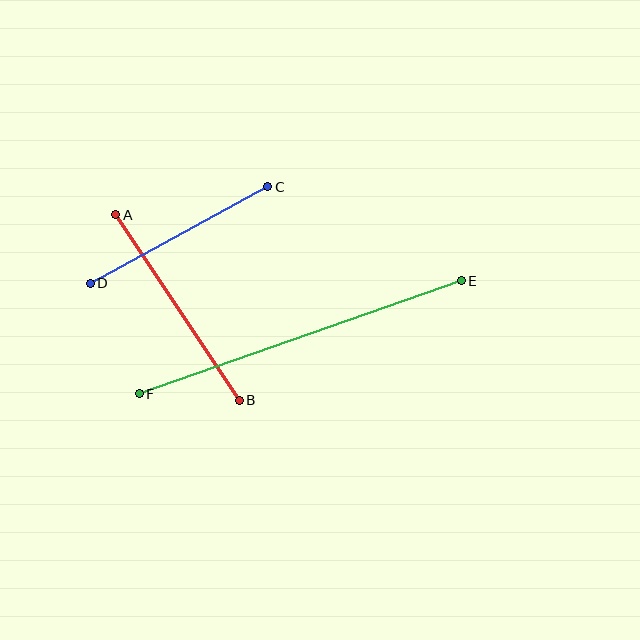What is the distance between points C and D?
The distance is approximately 202 pixels.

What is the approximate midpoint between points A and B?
The midpoint is at approximately (178, 308) pixels.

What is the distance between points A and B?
The distance is approximately 223 pixels.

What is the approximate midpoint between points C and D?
The midpoint is at approximately (179, 235) pixels.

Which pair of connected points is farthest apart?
Points E and F are farthest apart.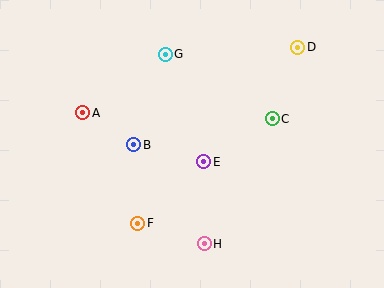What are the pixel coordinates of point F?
Point F is at (138, 223).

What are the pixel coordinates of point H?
Point H is at (204, 244).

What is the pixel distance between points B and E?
The distance between B and E is 72 pixels.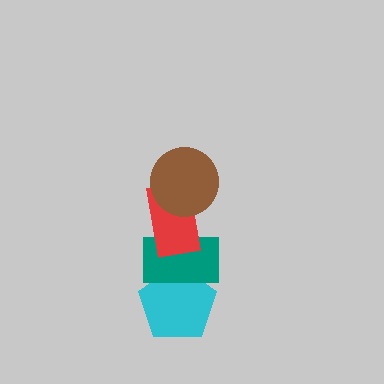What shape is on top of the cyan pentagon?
The teal rectangle is on top of the cyan pentagon.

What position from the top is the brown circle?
The brown circle is 1st from the top.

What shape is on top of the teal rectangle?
The red rectangle is on top of the teal rectangle.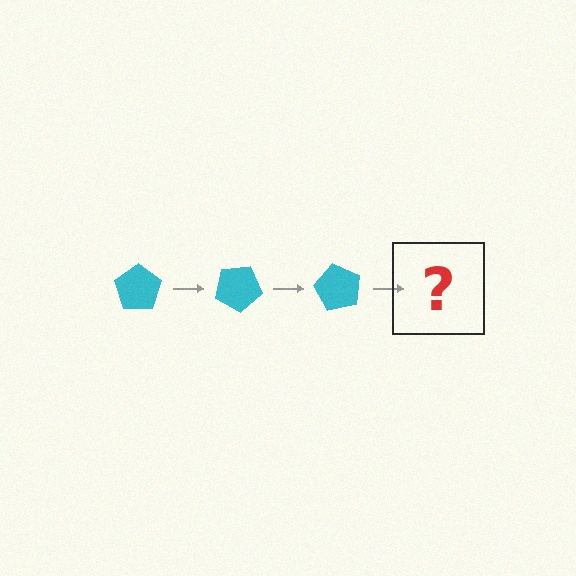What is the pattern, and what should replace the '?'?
The pattern is that the pentagon rotates 30 degrees each step. The '?' should be a cyan pentagon rotated 90 degrees.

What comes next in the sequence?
The next element should be a cyan pentagon rotated 90 degrees.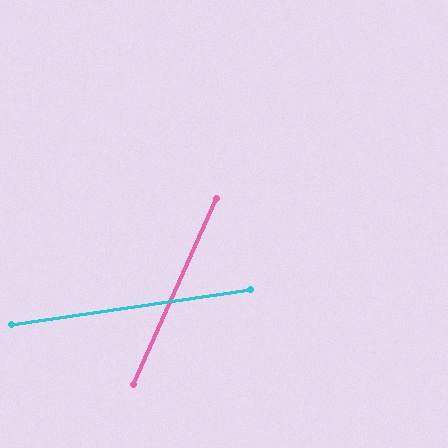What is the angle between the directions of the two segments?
Approximately 58 degrees.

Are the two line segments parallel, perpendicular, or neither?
Neither parallel nor perpendicular — they differ by about 58°.